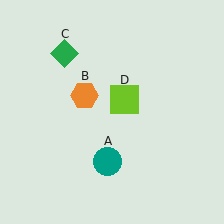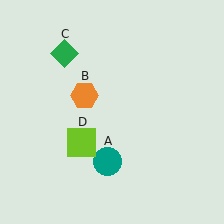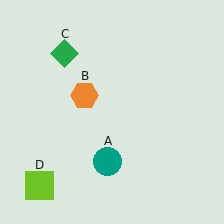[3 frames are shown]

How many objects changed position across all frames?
1 object changed position: lime square (object D).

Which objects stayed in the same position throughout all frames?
Teal circle (object A) and orange hexagon (object B) and green diamond (object C) remained stationary.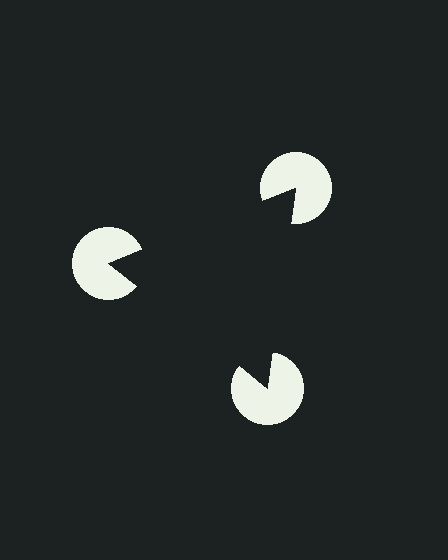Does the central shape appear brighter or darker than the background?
It typically appears slightly darker than the background, even though no actual brightness change is drawn.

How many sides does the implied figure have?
3 sides.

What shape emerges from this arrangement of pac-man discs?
An illusory triangle — its edges are inferred from the aligned wedge cuts in the pac-man discs, not physically drawn.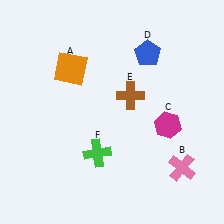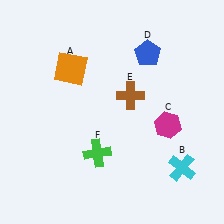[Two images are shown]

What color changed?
The cross (B) changed from pink in Image 1 to cyan in Image 2.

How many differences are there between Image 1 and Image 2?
There is 1 difference between the two images.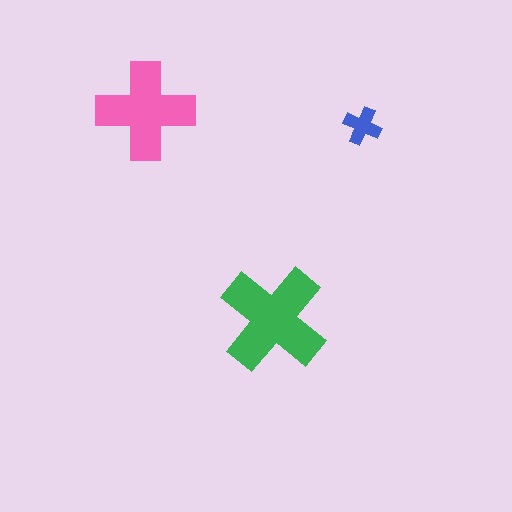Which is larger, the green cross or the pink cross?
The green one.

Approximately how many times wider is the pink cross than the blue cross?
About 2.5 times wider.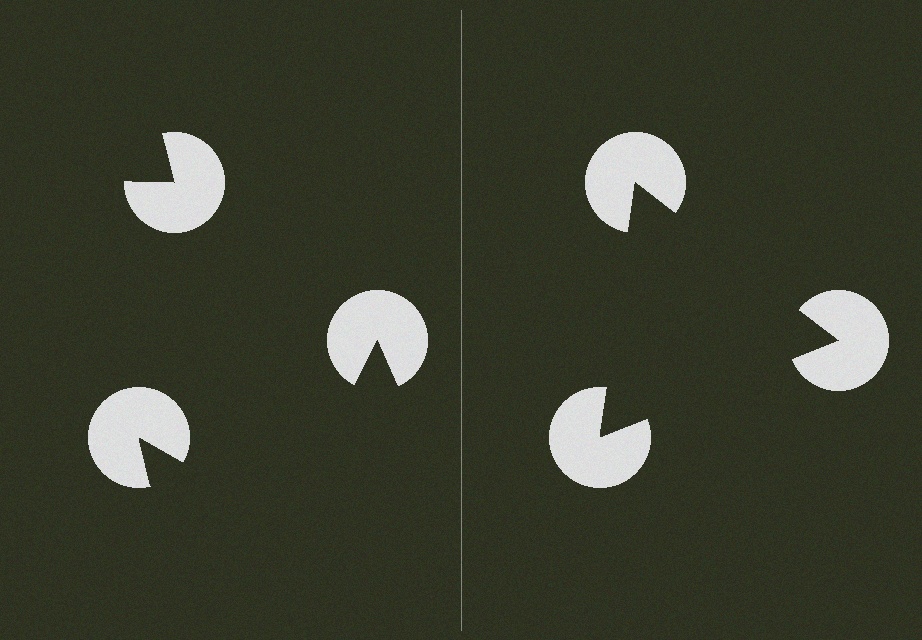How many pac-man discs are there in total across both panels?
6 — 3 on each side.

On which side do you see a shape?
An illusory triangle appears on the right side. On the left side the wedge cuts are rotated, so no coherent shape forms.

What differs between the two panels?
The pac-man discs are positioned identically on both sides; only the wedge orientations differ. On the right they align to a triangle; on the left they are misaligned.